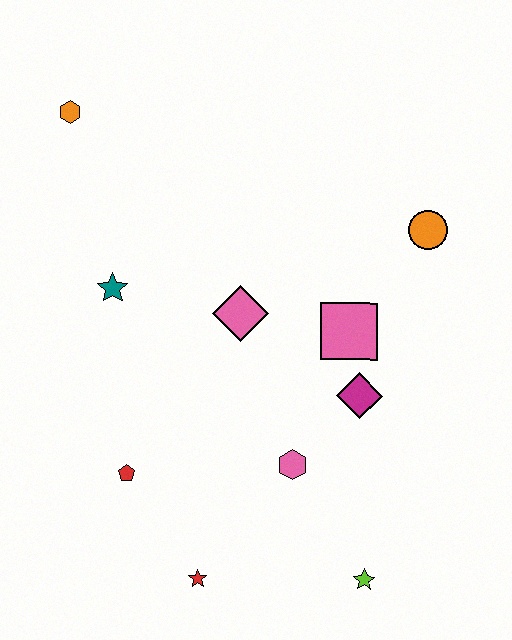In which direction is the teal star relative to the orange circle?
The teal star is to the left of the orange circle.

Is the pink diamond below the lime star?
No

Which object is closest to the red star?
The red pentagon is closest to the red star.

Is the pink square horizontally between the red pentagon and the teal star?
No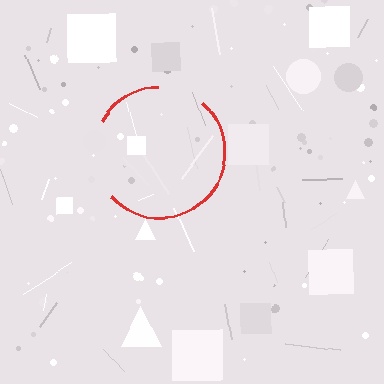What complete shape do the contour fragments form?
The contour fragments form a circle.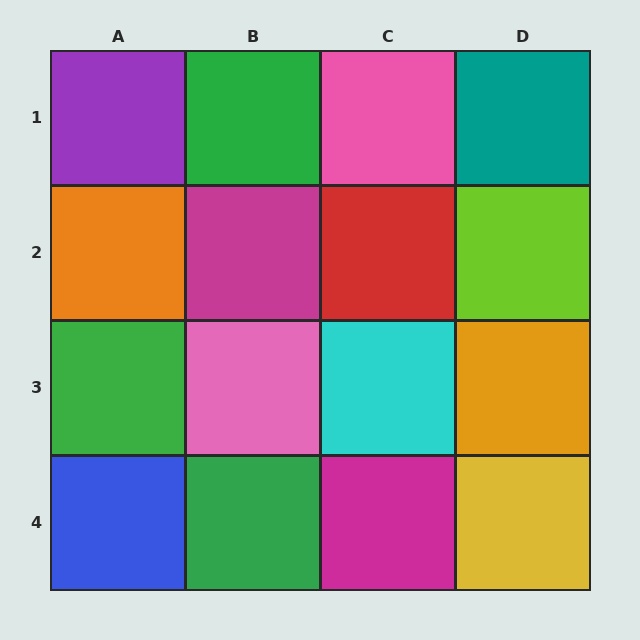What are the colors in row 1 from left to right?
Purple, green, pink, teal.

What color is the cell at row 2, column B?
Magenta.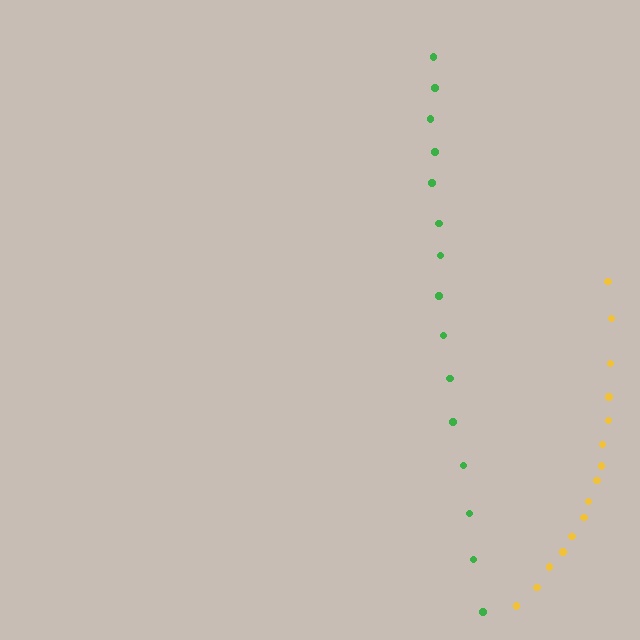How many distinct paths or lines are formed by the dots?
There are 2 distinct paths.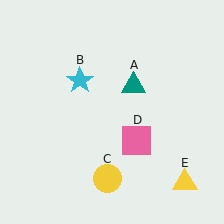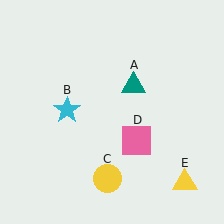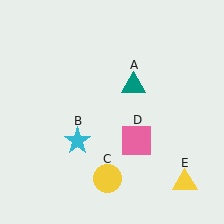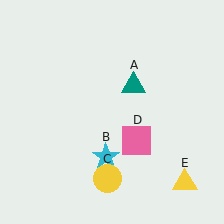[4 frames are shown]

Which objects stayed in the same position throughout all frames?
Teal triangle (object A) and yellow circle (object C) and pink square (object D) and yellow triangle (object E) remained stationary.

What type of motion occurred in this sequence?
The cyan star (object B) rotated counterclockwise around the center of the scene.